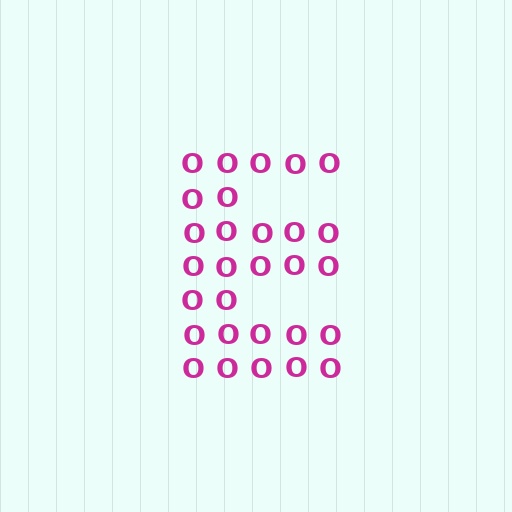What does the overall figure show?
The overall figure shows the letter E.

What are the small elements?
The small elements are letter O's.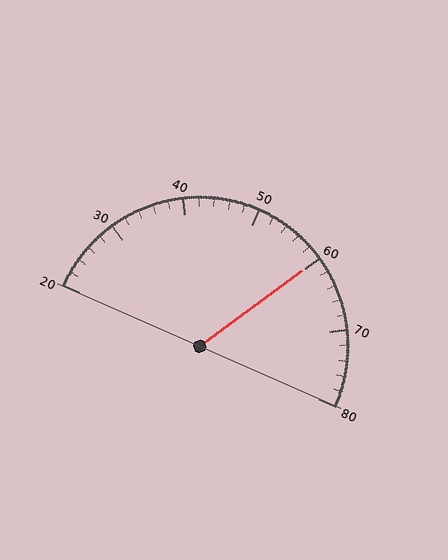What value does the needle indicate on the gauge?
The needle indicates approximately 60.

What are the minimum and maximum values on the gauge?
The gauge ranges from 20 to 80.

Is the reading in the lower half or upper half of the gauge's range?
The reading is in the upper half of the range (20 to 80).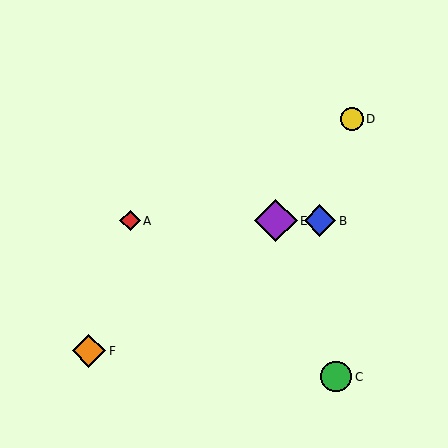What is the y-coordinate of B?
Object B is at y≈221.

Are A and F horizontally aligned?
No, A is at y≈221 and F is at y≈351.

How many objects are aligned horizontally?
3 objects (A, B, E) are aligned horizontally.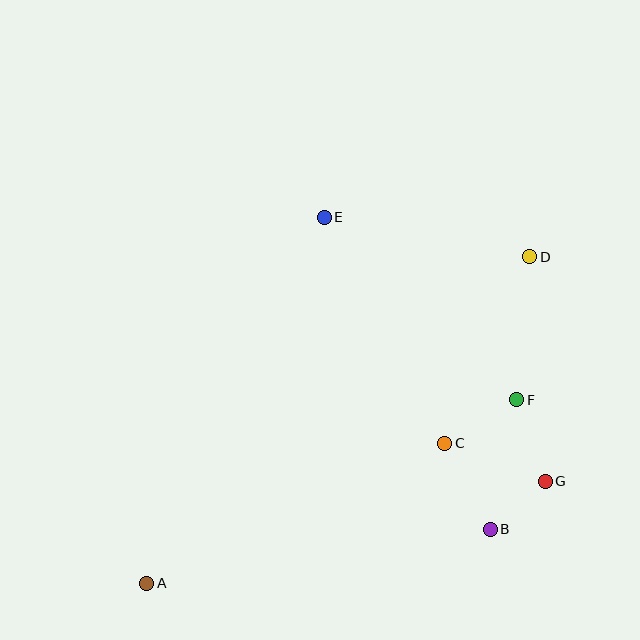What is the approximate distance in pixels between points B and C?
The distance between B and C is approximately 97 pixels.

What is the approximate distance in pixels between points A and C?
The distance between A and C is approximately 329 pixels.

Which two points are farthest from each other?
Points A and D are farthest from each other.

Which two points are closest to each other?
Points B and G are closest to each other.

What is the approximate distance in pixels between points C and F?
The distance between C and F is approximately 84 pixels.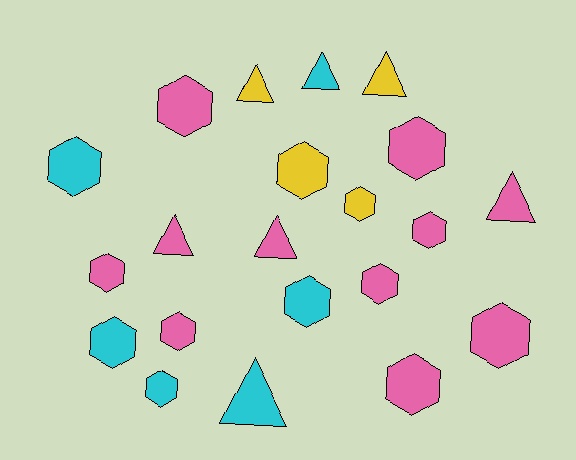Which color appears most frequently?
Pink, with 11 objects.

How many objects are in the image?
There are 21 objects.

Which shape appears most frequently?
Hexagon, with 14 objects.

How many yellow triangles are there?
There are 2 yellow triangles.